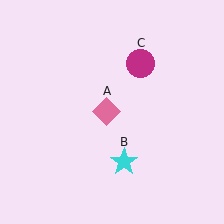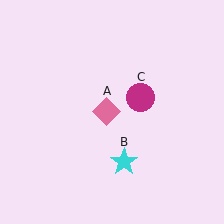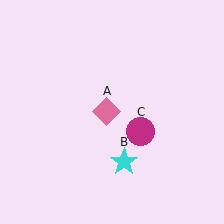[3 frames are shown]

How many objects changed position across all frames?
1 object changed position: magenta circle (object C).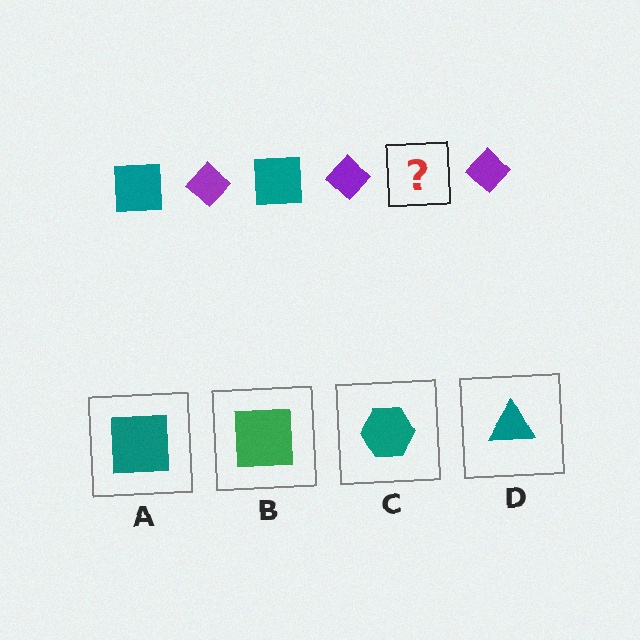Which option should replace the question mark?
Option A.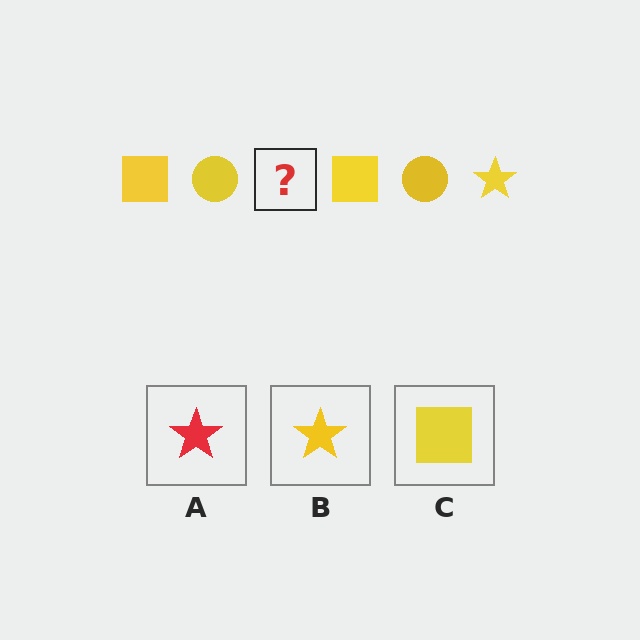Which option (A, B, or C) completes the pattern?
B.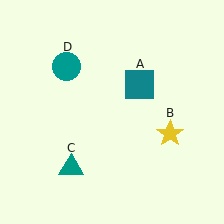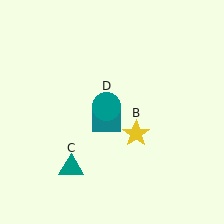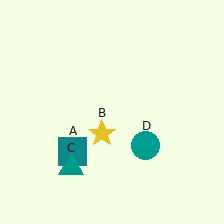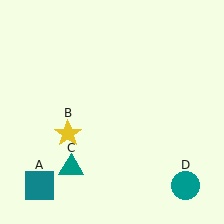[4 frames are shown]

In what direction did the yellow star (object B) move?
The yellow star (object B) moved left.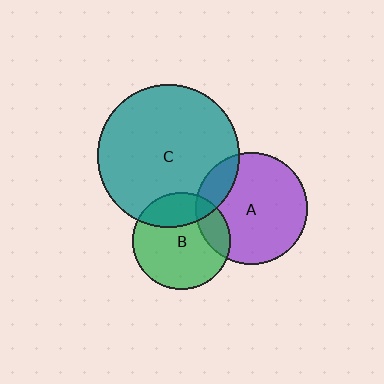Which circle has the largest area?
Circle C (teal).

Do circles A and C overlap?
Yes.